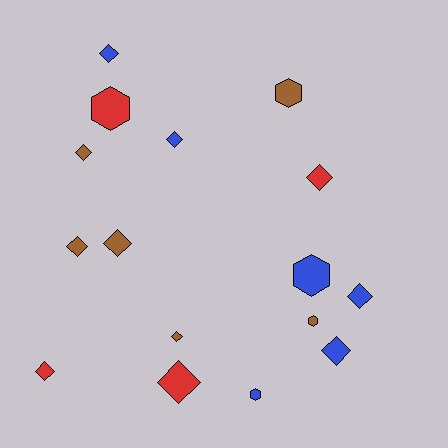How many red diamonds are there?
There are 3 red diamonds.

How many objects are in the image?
There are 16 objects.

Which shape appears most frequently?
Diamond, with 11 objects.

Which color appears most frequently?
Blue, with 6 objects.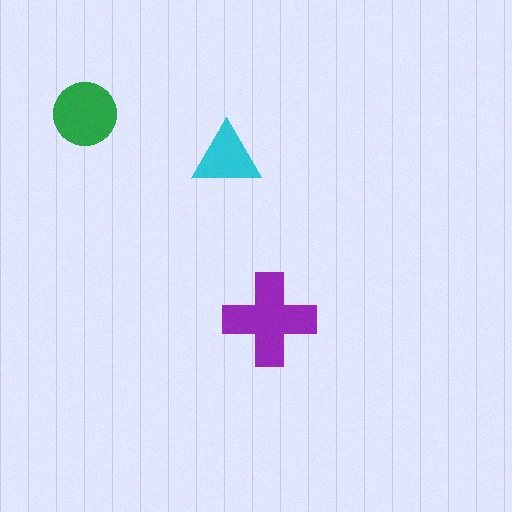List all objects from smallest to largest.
The cyan triangle, the green circle, the purple cross.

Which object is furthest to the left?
The green circle is leftmost.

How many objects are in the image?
There are 3 objects in the image.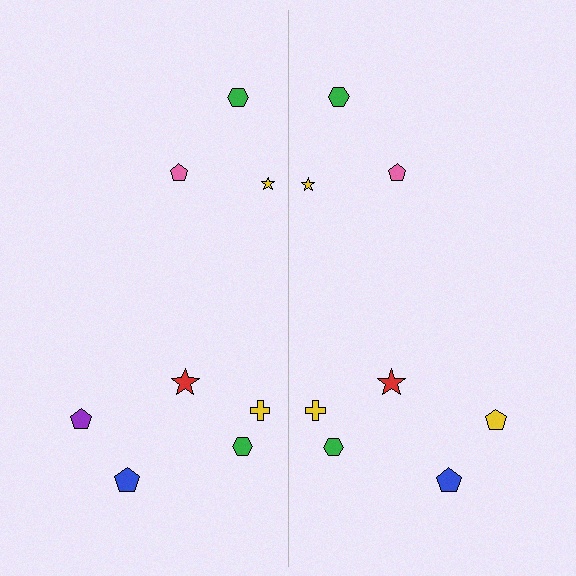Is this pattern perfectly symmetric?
No, the pattern is not perfectly symmetric. The yellow pentagon on the right side breaks the symmetry — its mirror counterpart is purple.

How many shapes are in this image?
There are 16 shapes in this image.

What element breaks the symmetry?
The yellow pentagon on the right side breaks the symmetry — its mirror counterpart is purple.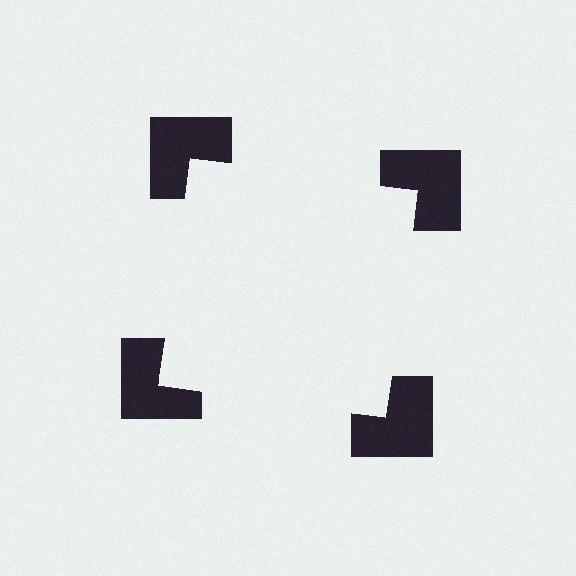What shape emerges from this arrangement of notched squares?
An illusory square — its edges are inferred from the aligned wedge cuts in the notched squares, not physically drawn.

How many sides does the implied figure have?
4 sides.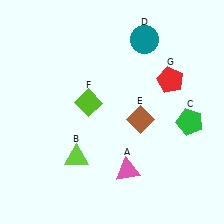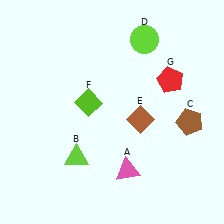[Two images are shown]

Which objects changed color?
C changed from green to brown. D changed from teal to lime.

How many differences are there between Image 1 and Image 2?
There are 2 differences between the two images.